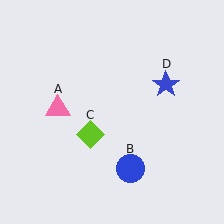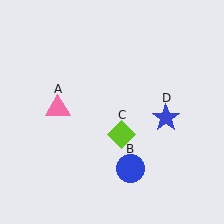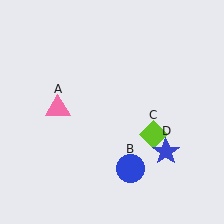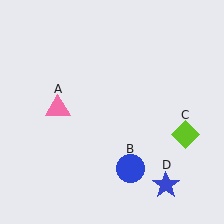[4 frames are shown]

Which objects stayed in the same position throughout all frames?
Pink triangle (object A) and blue circle (object B) remained stationary.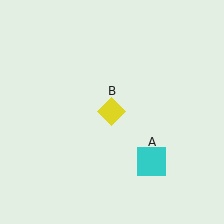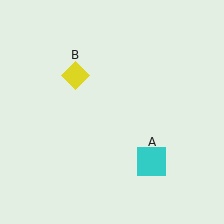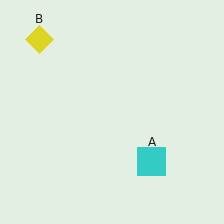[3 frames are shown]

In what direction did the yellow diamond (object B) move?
The yellow diamond (object B) moved up and to the left.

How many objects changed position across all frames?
1 object changed position: yellow diamond (object B).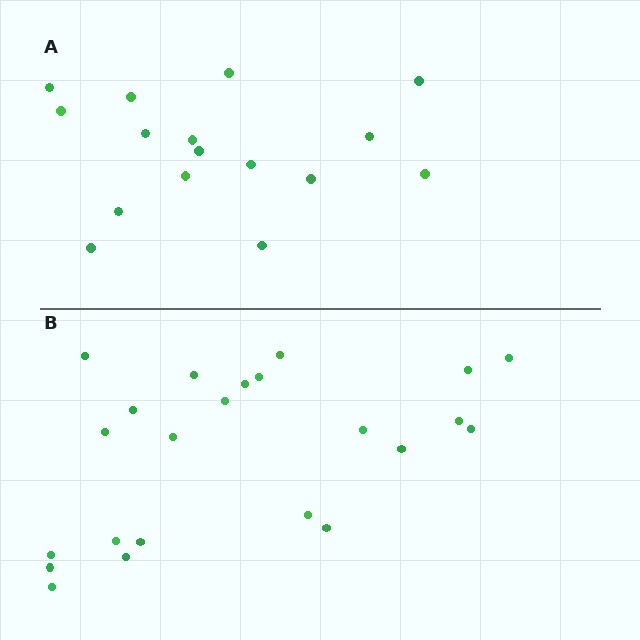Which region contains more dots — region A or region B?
Region B (the bottom region) has more dots.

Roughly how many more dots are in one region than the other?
Region B has roughly 8 or so more dots than region A.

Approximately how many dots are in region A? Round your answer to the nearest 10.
About 20 dots. (The exact count is 16, which rounds to 20.)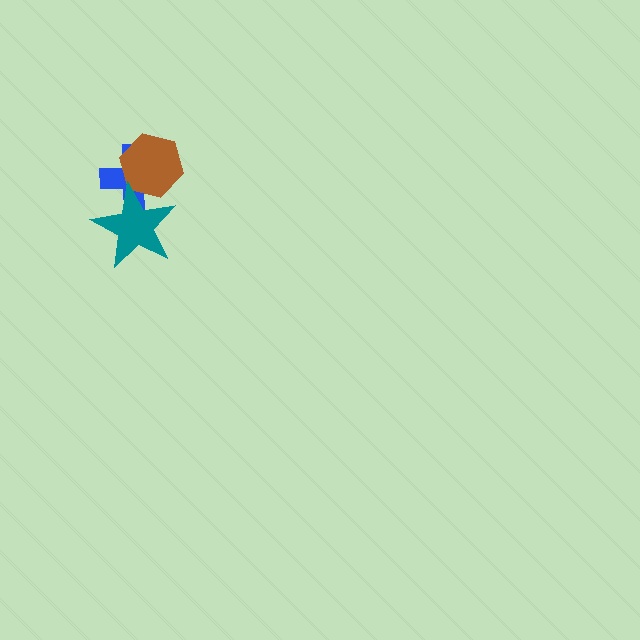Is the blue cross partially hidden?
Yes, it is partially covered by another shape.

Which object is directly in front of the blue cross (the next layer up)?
The brown hexagon is directly in front of the blue cross.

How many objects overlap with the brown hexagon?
2 objects overlap with the brown hexagon.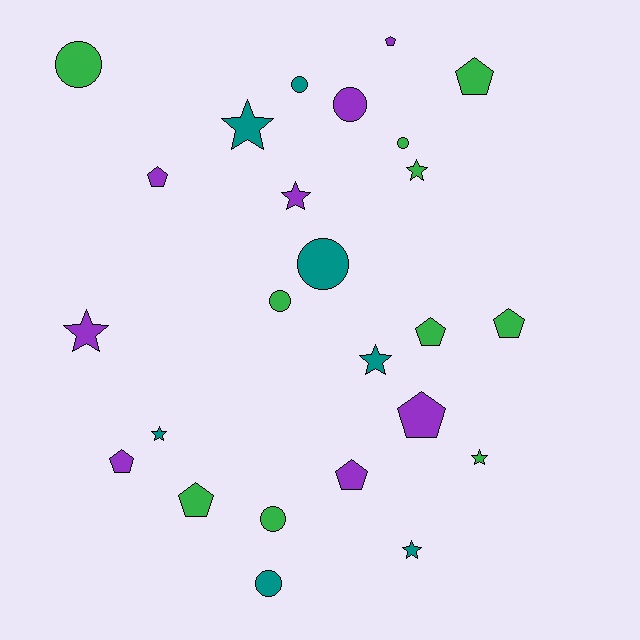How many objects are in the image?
There are 25 objects.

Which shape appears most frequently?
Pentagon, with 9 objects.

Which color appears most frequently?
Green, with 10 objects.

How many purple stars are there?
There are 2 purple stars.